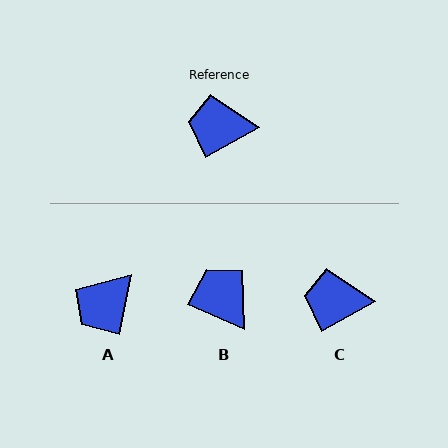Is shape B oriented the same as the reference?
No, it is off by about 53 degrees.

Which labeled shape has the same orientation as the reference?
C.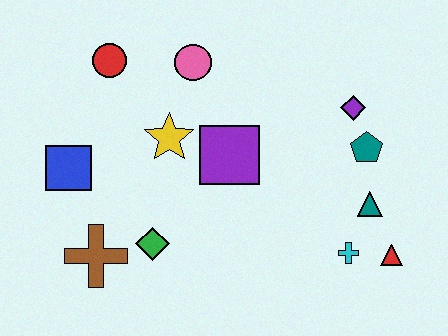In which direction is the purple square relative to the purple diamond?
The purple square is to the left of the purple diamond.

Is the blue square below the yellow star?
Yes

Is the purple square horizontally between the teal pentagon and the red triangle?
No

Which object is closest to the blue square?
The brown cross is closest to the blue square.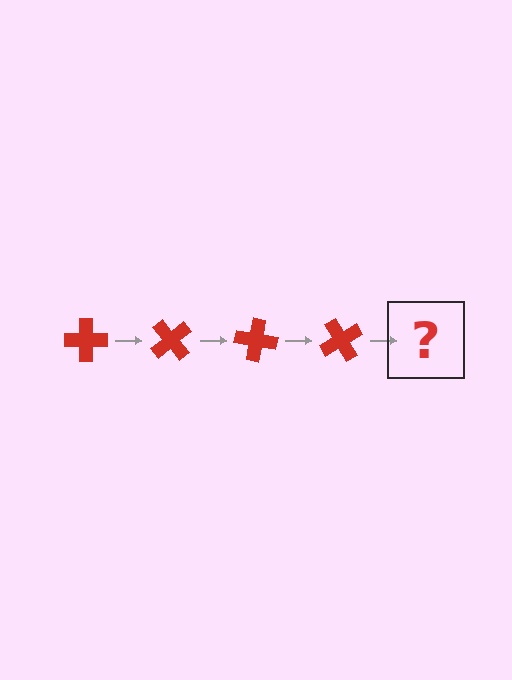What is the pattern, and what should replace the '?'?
The pattern is that the cross rotates 50 degrees each step. The '?' should be a red cross rotated 200 degrees.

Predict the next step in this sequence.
The next step is a red cross rotated 200 degrees.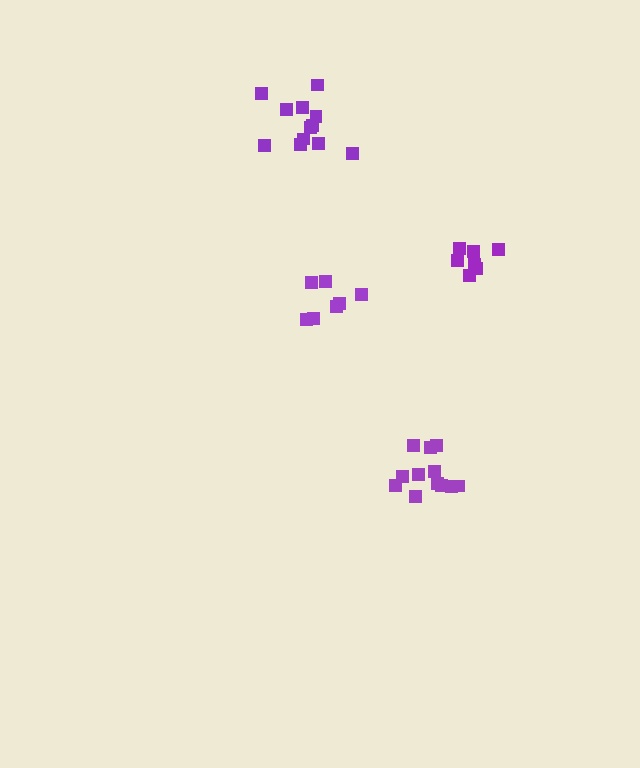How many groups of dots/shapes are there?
There are 4 groups.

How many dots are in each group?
Group 1: 7 dots, Group 2: 12 dots, Group 3: 12 dots, Group 4: 7 dots (38 total).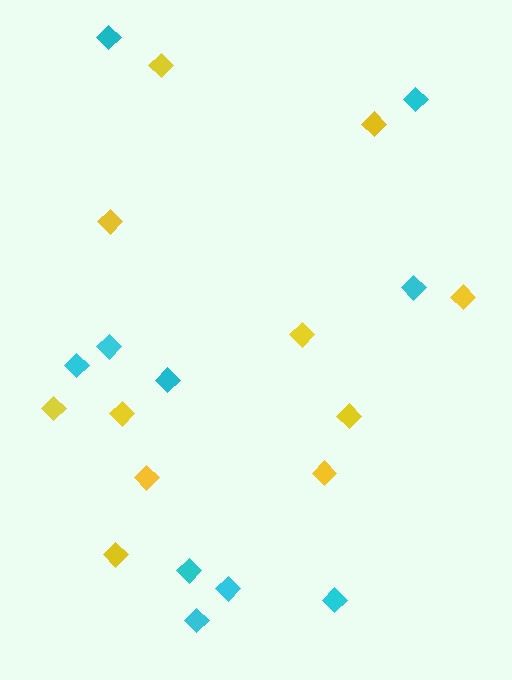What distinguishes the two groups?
There are 2 groups: one group of cyan diamonds (10) and one group of yellow diamonds (11).